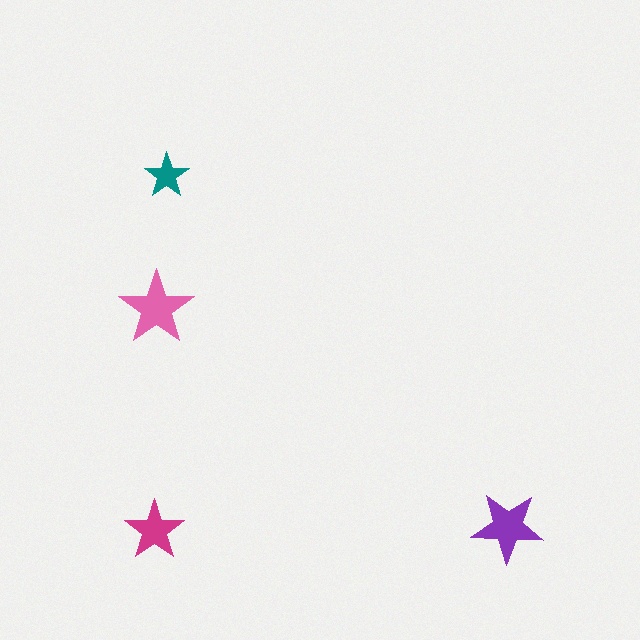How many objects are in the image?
There are 4 objects in the image.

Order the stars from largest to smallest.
the pink one, the purple one, the magenta one, the teal one.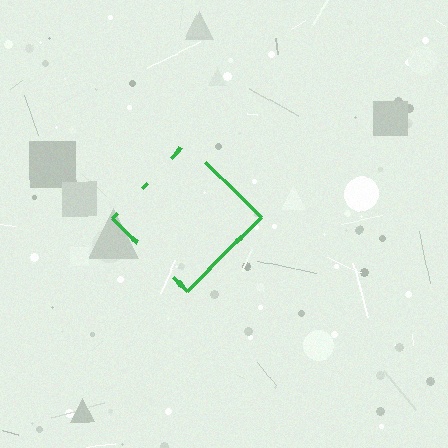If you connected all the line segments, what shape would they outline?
They would outline a diamond.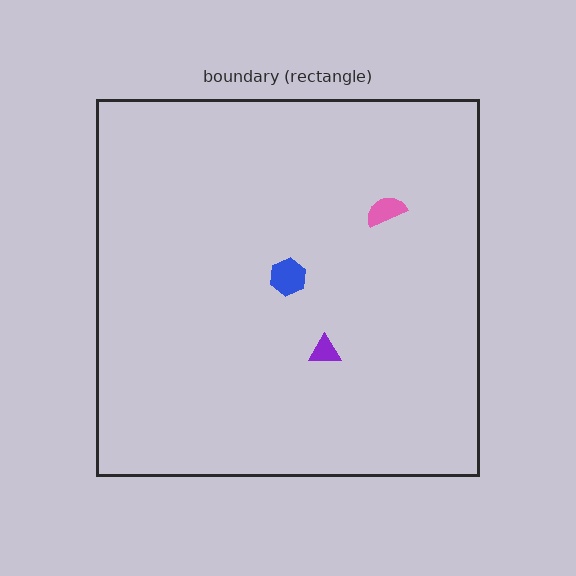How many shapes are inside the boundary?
3 inside, 0 outside.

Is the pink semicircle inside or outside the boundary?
Inside.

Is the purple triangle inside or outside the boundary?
Inside.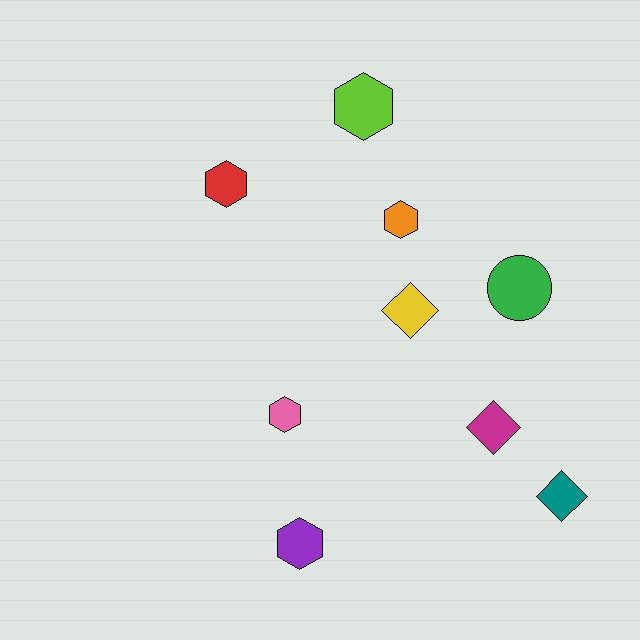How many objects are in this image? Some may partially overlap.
There are 9 objects.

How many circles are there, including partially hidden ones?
There is 1 circle.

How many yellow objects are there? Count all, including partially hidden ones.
There is 1 yellow object.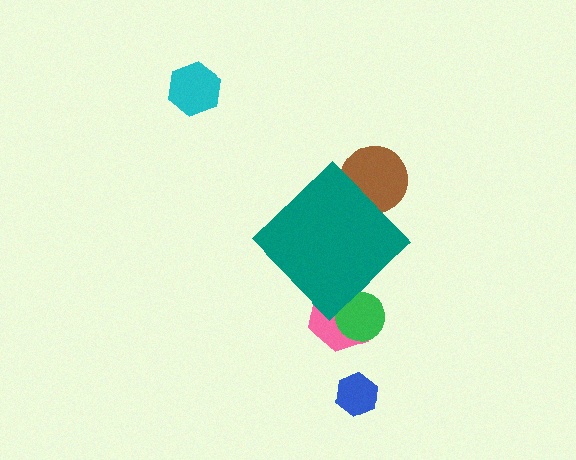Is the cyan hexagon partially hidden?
No, the cyan hexagon is fully visible.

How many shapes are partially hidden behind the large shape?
3 shapes are partially hidden.